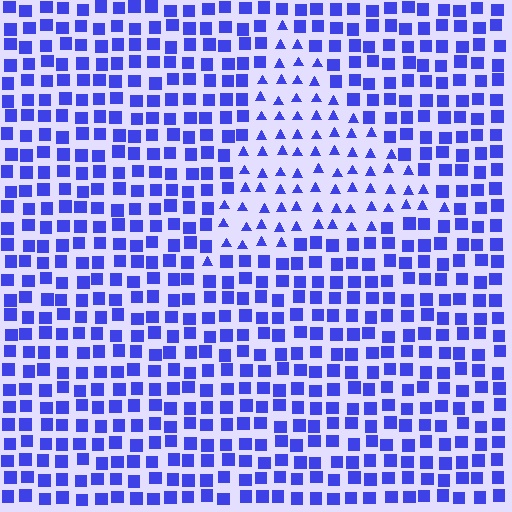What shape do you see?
I see a triangle.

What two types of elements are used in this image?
The image uses triangles inside the triangle region and squares outside it.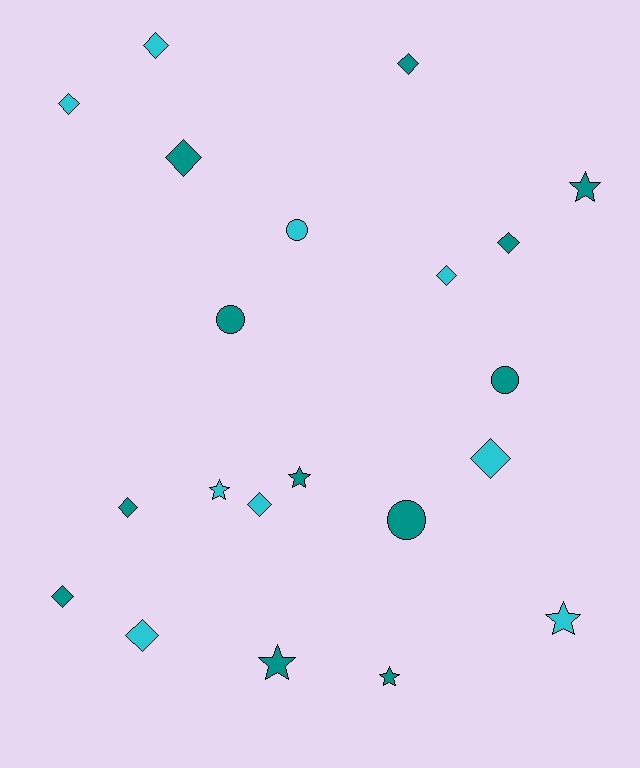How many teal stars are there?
There are 4 teal stars.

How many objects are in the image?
There are 21 objects.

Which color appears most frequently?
Teal, with 12 objects.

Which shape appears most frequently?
Diamond, with 11 objects.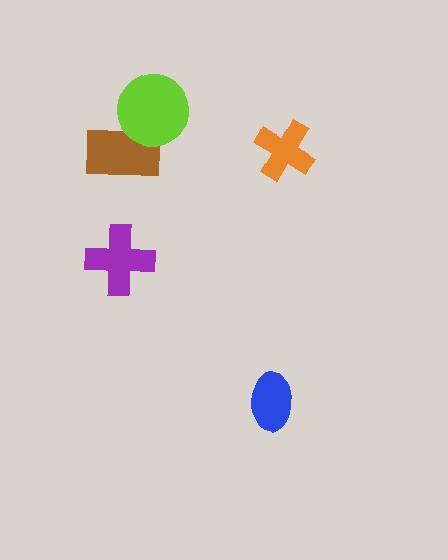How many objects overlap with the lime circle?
1 object overlaps with the lime circle.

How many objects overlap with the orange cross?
0 objects overlap with the orange cross.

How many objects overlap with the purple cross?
0 objects overlap with the purple cross.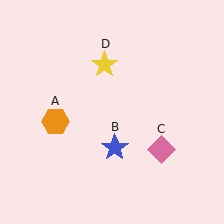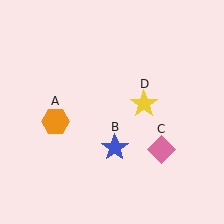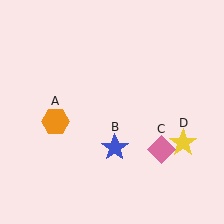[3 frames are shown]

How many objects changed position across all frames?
1 object changed position: yellow star (object D).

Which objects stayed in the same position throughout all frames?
Orange hexagon (object A) and blue star (object B) and pink diamond (object C) remained stationary.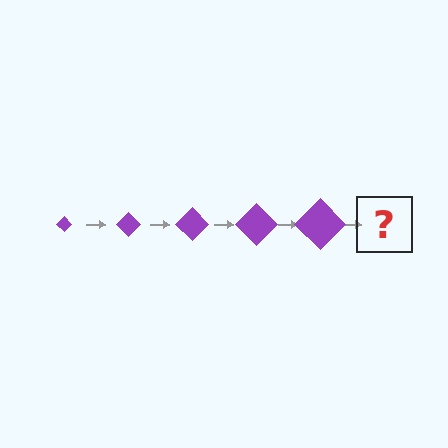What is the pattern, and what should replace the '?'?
The pattern is that the diamond gets progressively larger each step. The '?' should be a purple diamond, larger than the previous one.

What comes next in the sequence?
The next element should be a purple diamond, larger than the previous one.